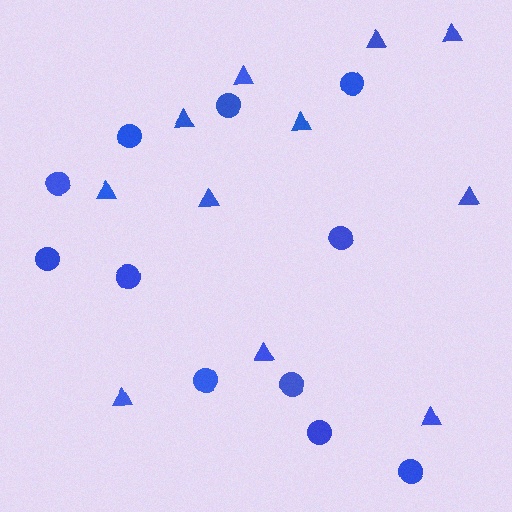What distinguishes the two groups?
There are 2 groups: one group of circles (11) and one group of triangles (11).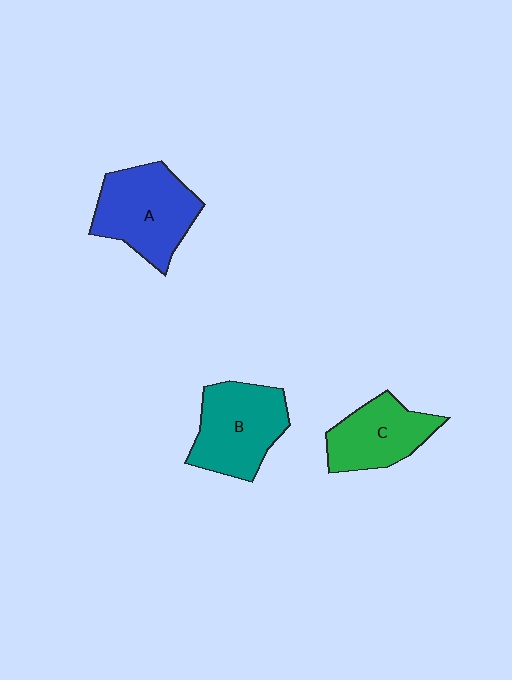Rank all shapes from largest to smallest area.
From largest to smallest: A (blue), B (teal), C (green).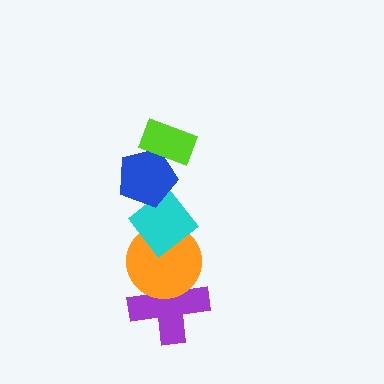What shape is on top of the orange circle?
The cyan diamond is on top of the orange circle.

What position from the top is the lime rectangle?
The lime rectangle is 1st from the top.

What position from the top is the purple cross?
The purple cross is 5th from the top.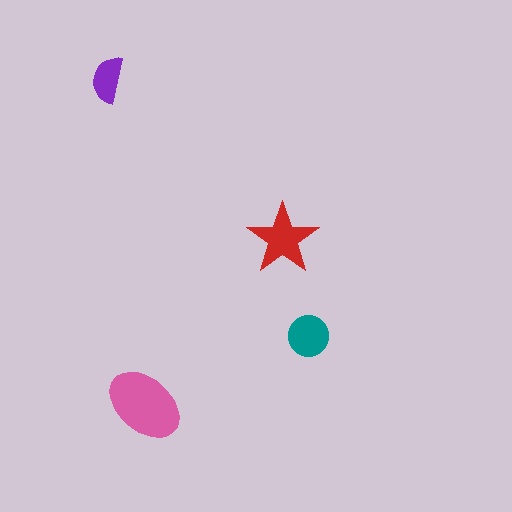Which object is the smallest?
The purple semicircle.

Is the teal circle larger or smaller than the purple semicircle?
Larger.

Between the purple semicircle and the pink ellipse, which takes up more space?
The pink ellipse.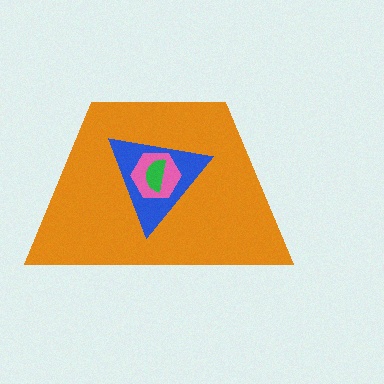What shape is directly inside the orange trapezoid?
The blue triangle.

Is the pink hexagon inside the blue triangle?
Yes.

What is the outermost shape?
The orange trapezoid.